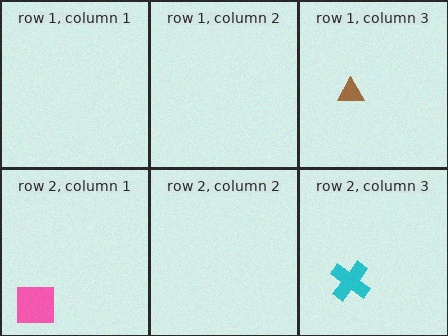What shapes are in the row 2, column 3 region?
The cyan cross.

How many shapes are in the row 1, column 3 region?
1.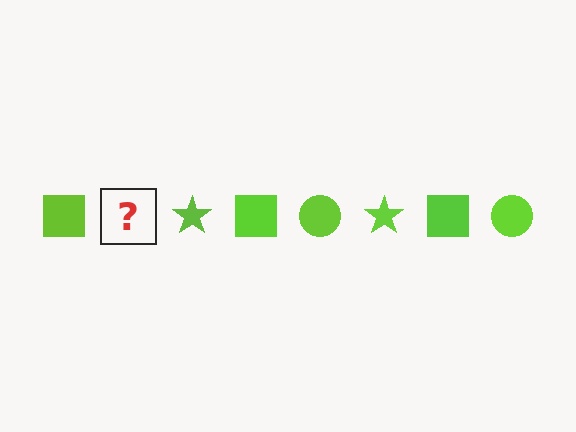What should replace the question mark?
The question mark should be replaced with a lime circle.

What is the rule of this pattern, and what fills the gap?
The rule is that the pattern cycles through square, circle, star shapes in lime. The gap should be filled with a lime circle.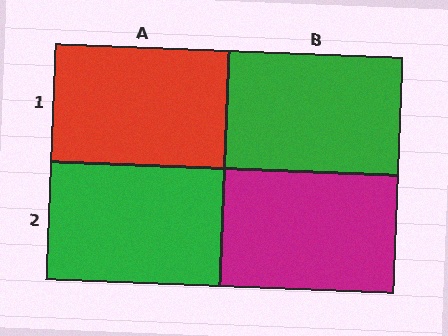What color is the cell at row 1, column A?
Red.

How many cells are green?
2 cells are green.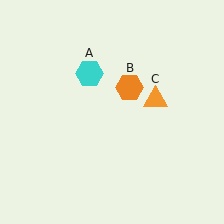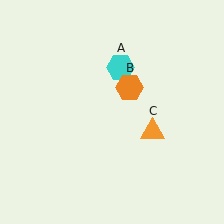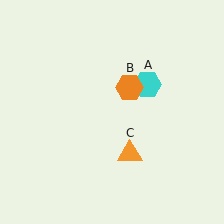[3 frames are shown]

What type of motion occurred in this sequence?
The cyan hexagon (object A), orange triangle (object C) rotated clockwise around the center of the scene.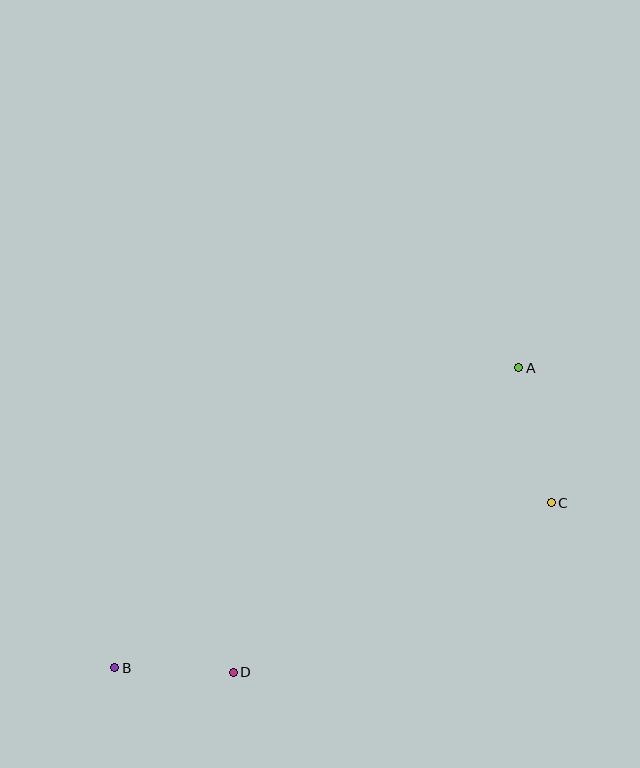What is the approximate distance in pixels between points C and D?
The distance between C and D is approximately 361 pixels.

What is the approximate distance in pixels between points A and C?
The distance between A and C is approximately 139 pixels.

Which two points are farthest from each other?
Points A and B are farthest from each other.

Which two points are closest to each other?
Points B and D are closest to each other.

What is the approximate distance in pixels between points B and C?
The distance between B and C is approximately 466 pixels.